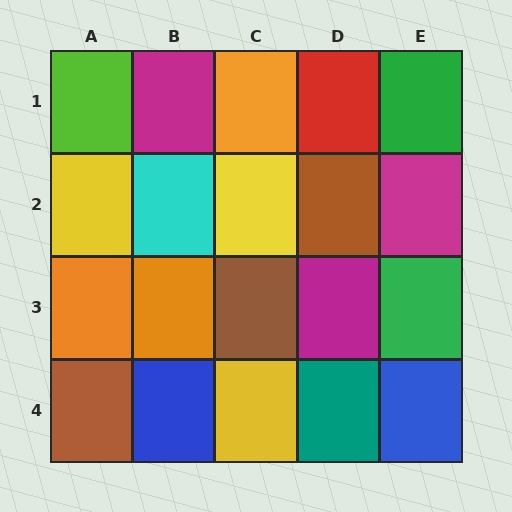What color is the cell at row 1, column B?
Magenta.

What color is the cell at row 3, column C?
Brown.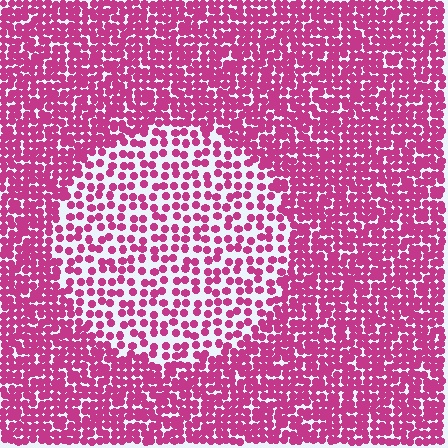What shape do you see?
I see a circle.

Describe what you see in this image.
The image contains small magenta elements arranged at two different densities. A circle-shaped region is visible where the elements are less densely packed than the surrounding area.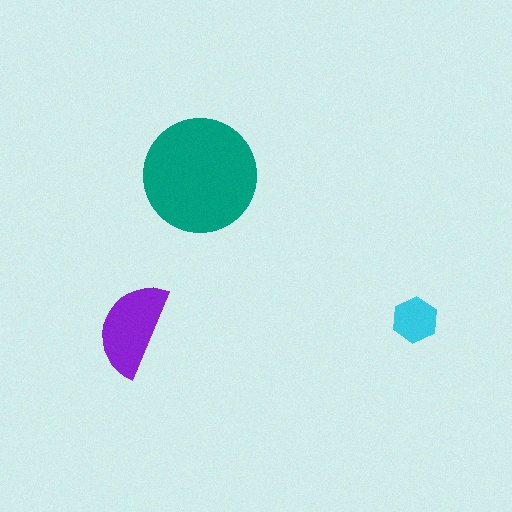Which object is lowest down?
The purple semicircle is bottommost.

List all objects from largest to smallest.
The teal circle, the purple semicircle, the cyan hexagon.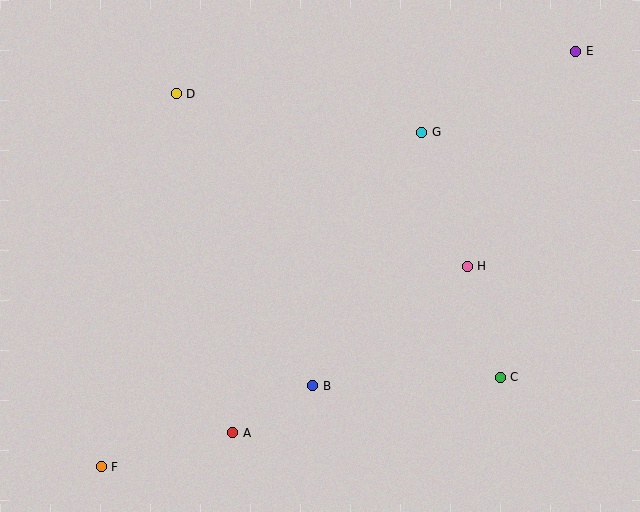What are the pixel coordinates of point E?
Point E is at (576, 51).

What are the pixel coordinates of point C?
Point C is at (500, 377).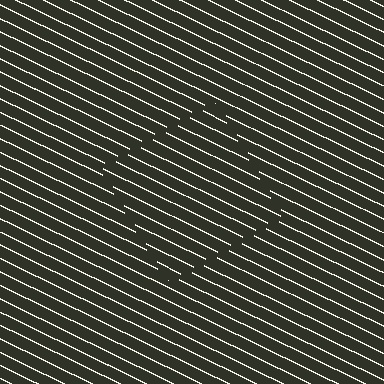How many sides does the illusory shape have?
4 sides — the line-ends trace a square.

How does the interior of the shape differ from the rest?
The interior of the shape contains the same grating, shifted by half a period — the contour is defined by the phase discontinuity where line-ends from the inner and outer gratings abut.